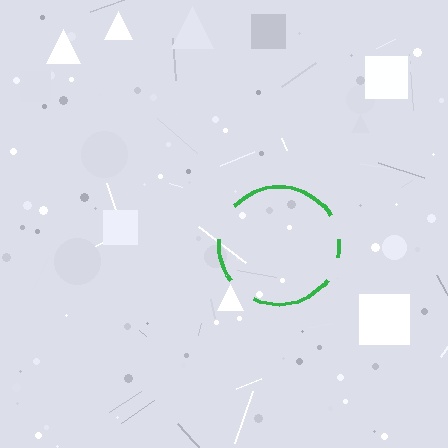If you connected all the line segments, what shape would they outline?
They would outline a circle.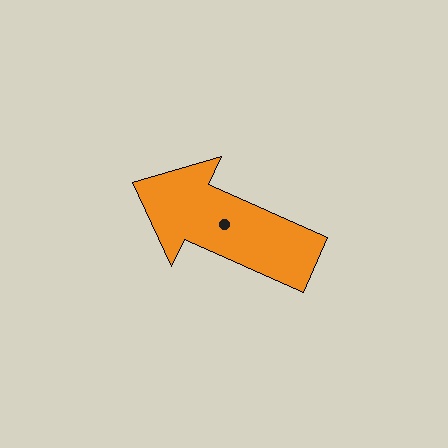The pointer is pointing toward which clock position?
Roughly 10 o'clock.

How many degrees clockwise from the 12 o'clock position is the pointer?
Approximately 294 degrees.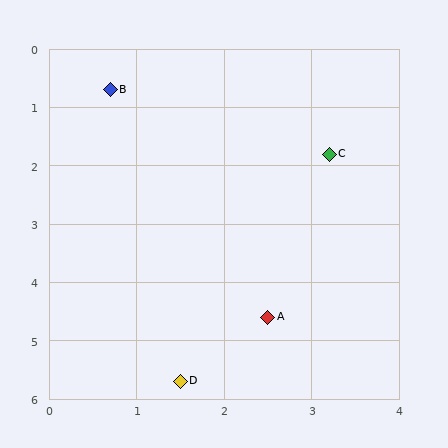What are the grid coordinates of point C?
Point C is at approximately (3.2, 1.8).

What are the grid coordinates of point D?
Point D is at approximately (1.5, 5.7).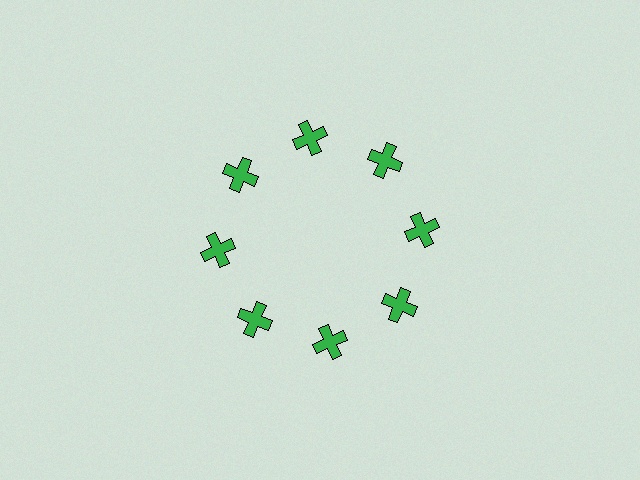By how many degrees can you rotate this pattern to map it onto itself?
The pattern maps onto itself every 45 degrees of rotation.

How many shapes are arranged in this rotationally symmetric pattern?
There are 8 shapes, arranged in 8 groups of 1.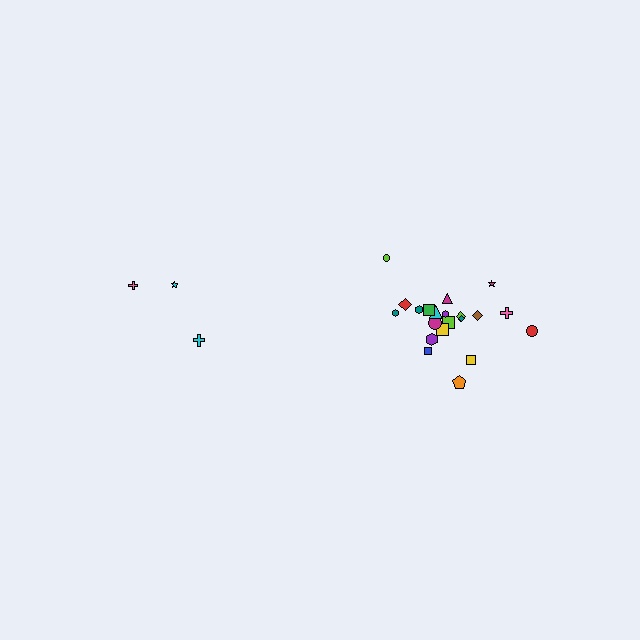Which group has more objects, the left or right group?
The right group.